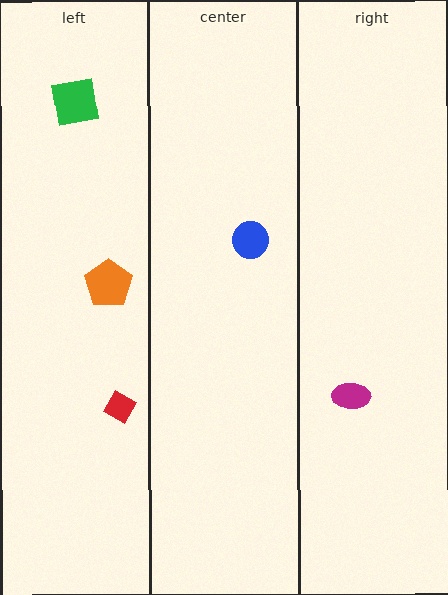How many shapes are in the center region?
1.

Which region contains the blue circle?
The center region.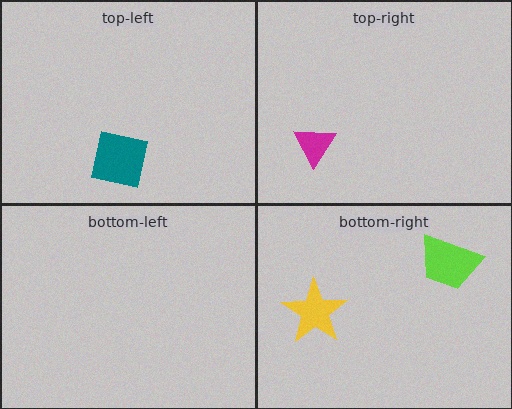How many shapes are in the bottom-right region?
2.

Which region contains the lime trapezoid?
The bottom-right region.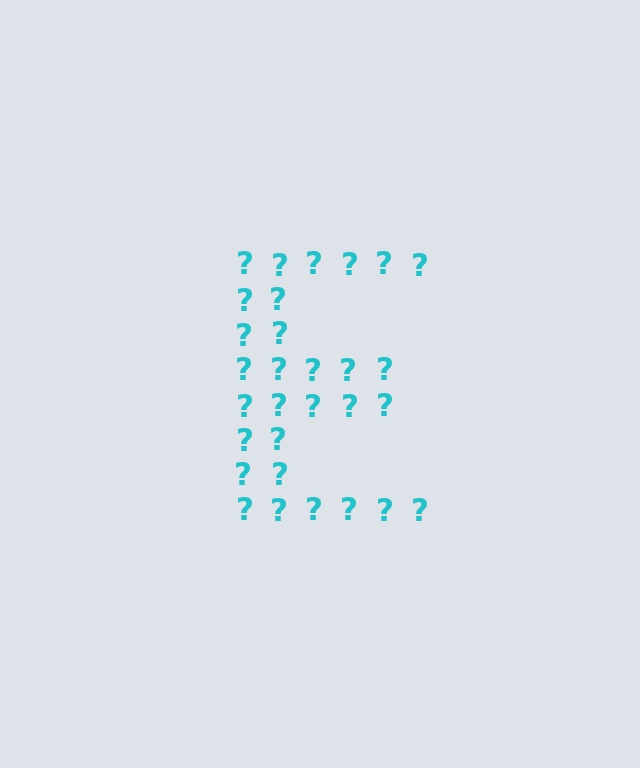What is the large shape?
The large shape is the letter E.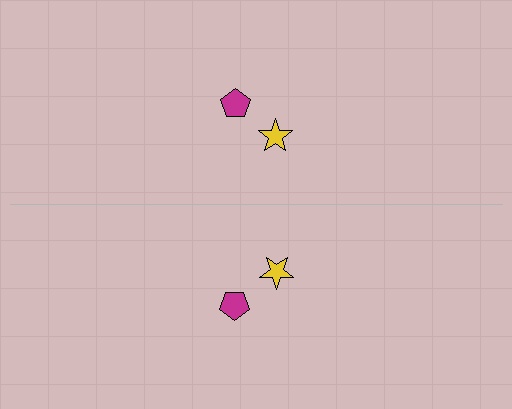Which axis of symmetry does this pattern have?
The pattern has a horizontal axis of symmetry running through the center of the image.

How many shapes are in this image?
There are 4 shapes in this image.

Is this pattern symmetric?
Yes, this pattern has bilateral (reflection) symmetry.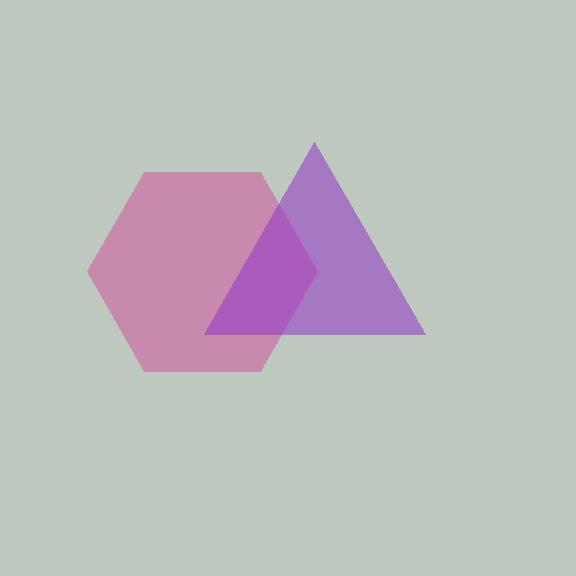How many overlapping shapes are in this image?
There are 2 overlapping shapes in the image.